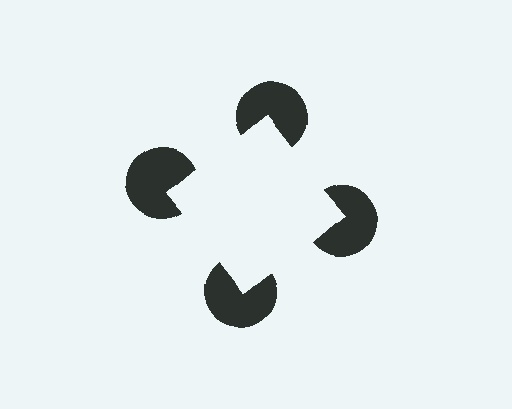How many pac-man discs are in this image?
There are 4 — one at each vertex of the illusory square.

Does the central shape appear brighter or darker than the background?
It typically appears slightly brighter than the background, even though no actual brightness change is drawn.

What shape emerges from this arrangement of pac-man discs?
An illusory square — its edges are inferred from the aligned wedge cuts in the pac-man discs, not physically drawn.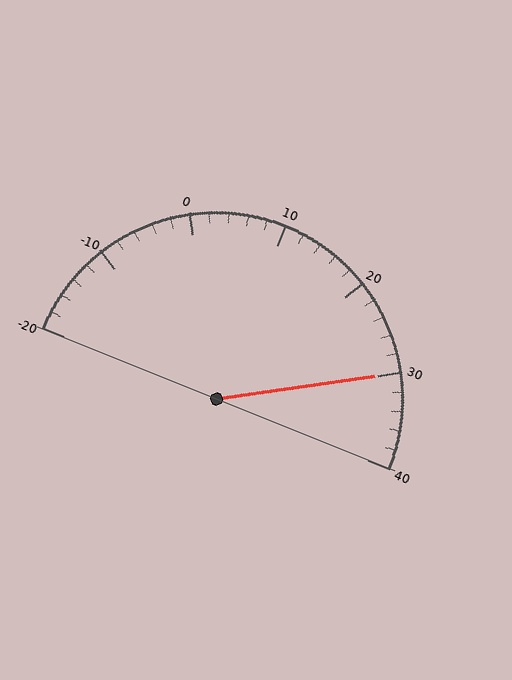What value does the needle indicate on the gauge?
The needle indicates approximately 30.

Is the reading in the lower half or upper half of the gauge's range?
The reading is in the upper half of the range (-20 to 40).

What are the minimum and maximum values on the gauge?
The gauge ranges from -20 to 40.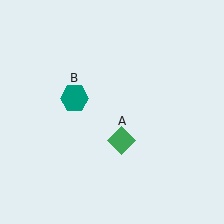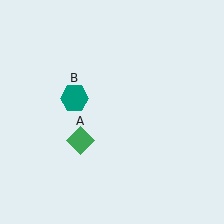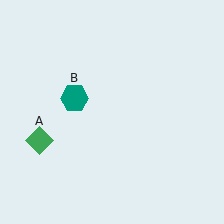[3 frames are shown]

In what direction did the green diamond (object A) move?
The green diamond (object A) moved left.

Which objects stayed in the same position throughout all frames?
Teal hexagon (object B) remained stationary.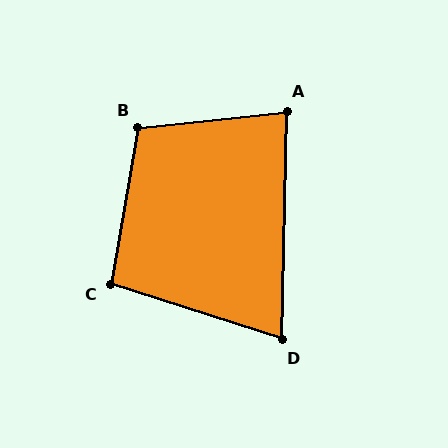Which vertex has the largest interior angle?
B, at approximately 106 degrees.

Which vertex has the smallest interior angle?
D, at approximately 74 degrees.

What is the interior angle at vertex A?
Approximately 83 degrees (acute).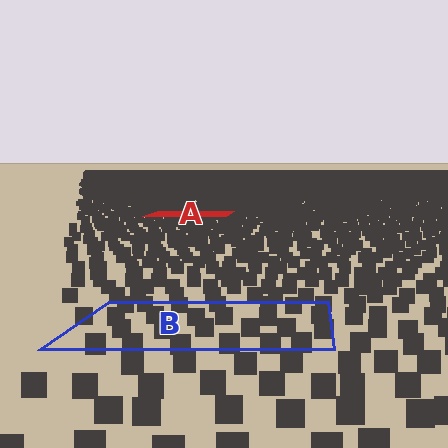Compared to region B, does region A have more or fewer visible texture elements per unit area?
Region A has more texture elements per unit area — they are packed more densely because it is farther away.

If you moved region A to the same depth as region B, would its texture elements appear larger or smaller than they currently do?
They would appear larger. At a closer depth, the same texture elements are projected at a bigger on-screen size.